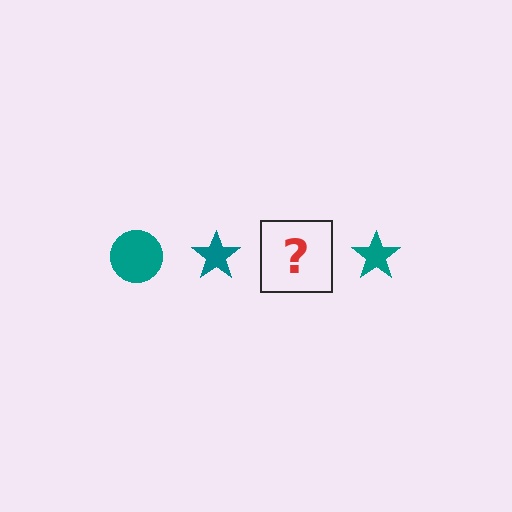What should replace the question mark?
The question mark should be replaced with a teal circle.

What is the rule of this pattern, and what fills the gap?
The rule is that the pattern cycles through circle, star shapes in teal. The gap should be filled with a teal circle.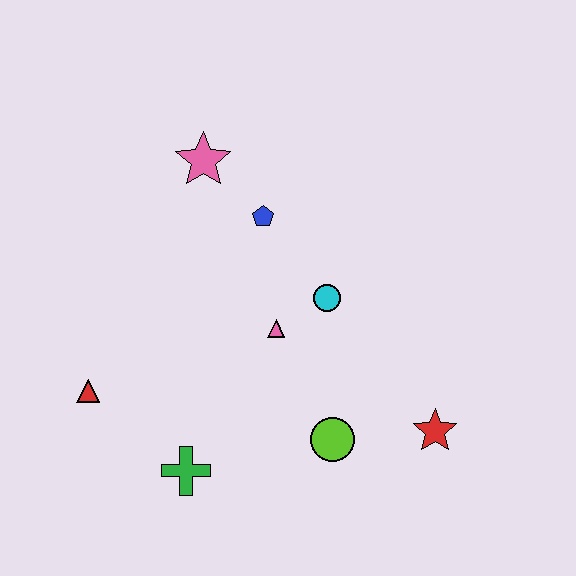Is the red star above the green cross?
Yes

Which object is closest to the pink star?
The blue pentagon is closest to the pink star.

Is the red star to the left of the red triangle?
No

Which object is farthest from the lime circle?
The pink star is farthest from the lime circle.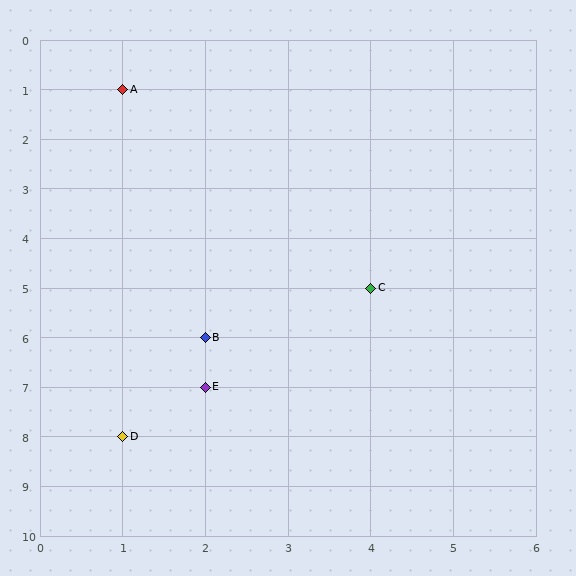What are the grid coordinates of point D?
Point D is at grid coordinates (1, 8).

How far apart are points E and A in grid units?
Points E and A are 1 column and 6 rows apart (about 6.1 grid units diagonally).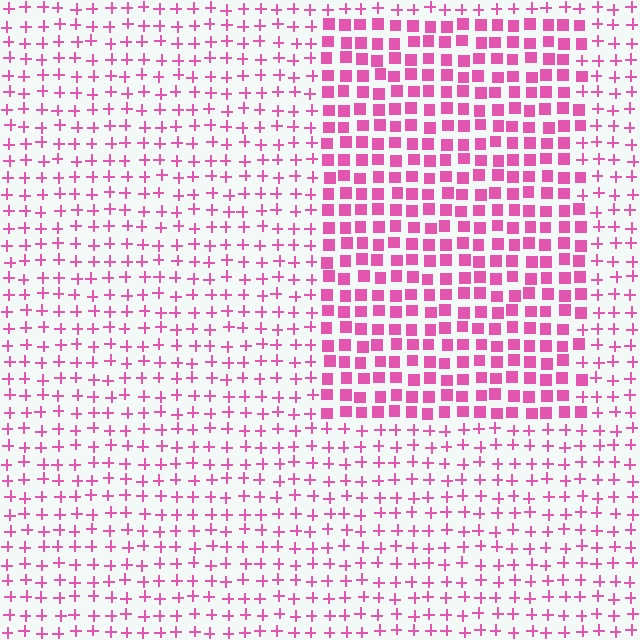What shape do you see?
I see a rectangle.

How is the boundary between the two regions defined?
The boundary is defined by a change in element shape: squares inside vs. plus signs outside. All elements share the same color and spacing.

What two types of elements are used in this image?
The image uses squares inside the rectangle region and plus signs outside it.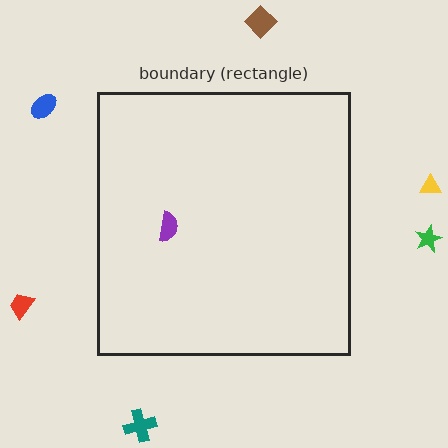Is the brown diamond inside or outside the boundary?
Outside.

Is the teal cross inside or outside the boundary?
Outside.